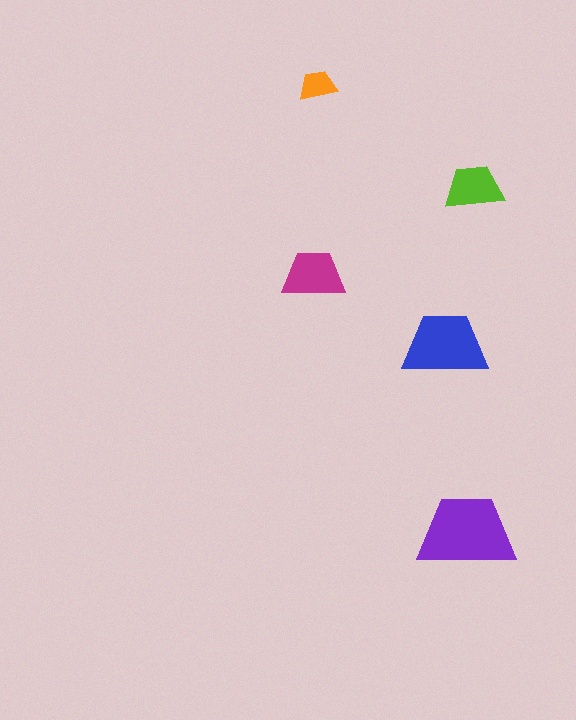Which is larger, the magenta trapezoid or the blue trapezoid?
The blue one.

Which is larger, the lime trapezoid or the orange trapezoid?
The lime one.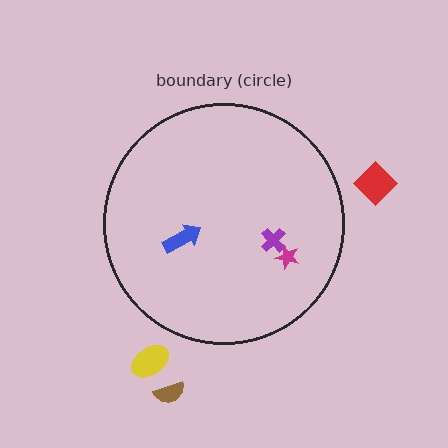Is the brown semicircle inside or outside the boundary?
Outside.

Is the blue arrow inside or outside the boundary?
Inside.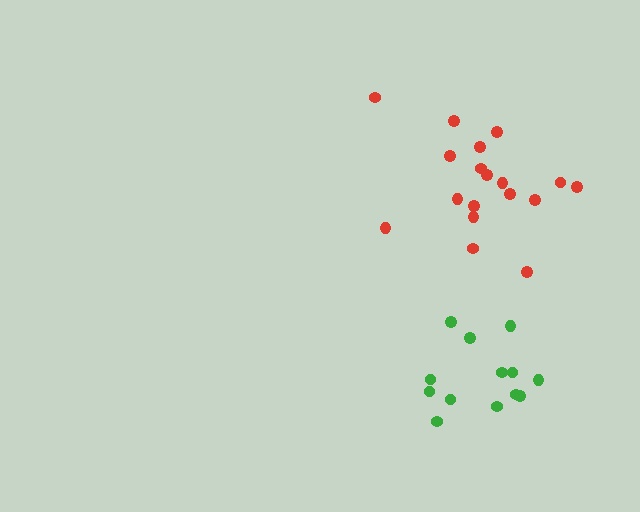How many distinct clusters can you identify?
There are 2 distinct clusters.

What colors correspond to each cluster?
The clusters are colored: red, green.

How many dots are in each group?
Group 1: 18 dots, Group 2: 13 dots (31 total).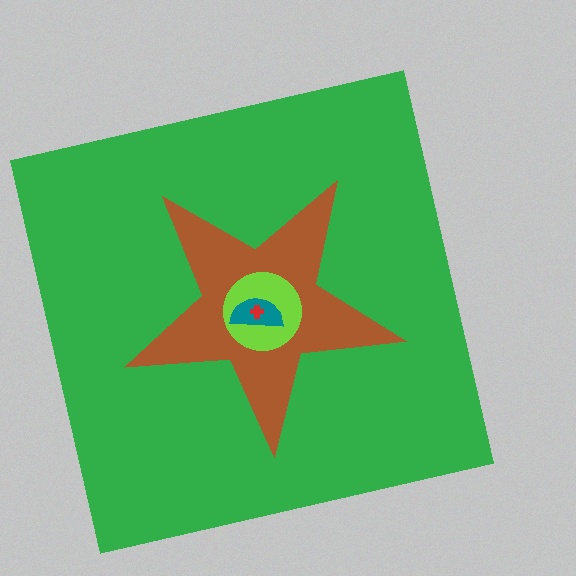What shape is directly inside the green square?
The brown star.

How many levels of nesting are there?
5.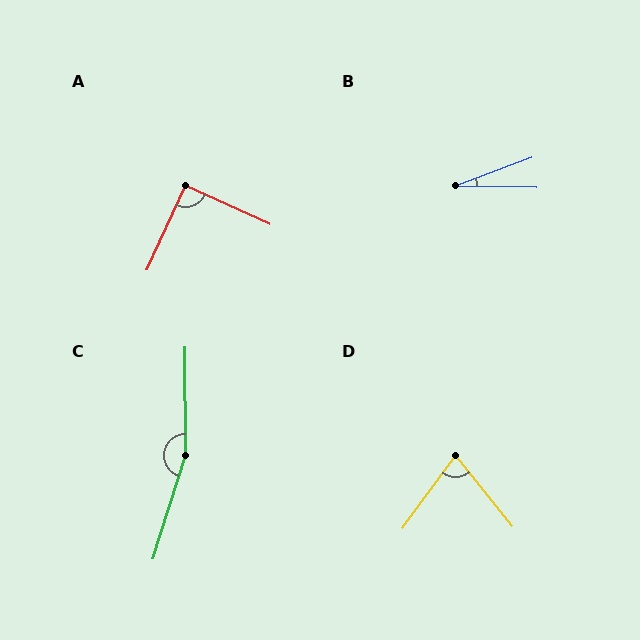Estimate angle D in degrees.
Approximately 75 degrees.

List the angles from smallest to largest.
B (21°), D (75°), A (90°), C (162°).